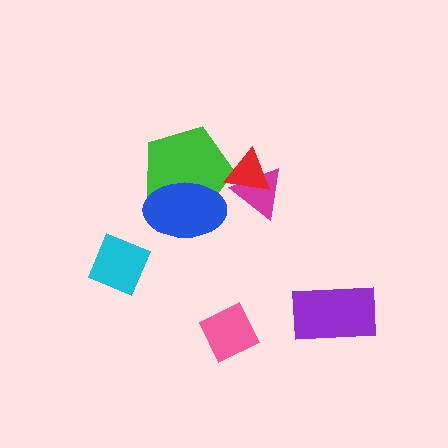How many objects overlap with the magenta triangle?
1 object overlaps with the magenta triangle.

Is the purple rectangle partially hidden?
No, no other shape covers it.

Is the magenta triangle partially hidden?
Yes, it is partially covered by another shape.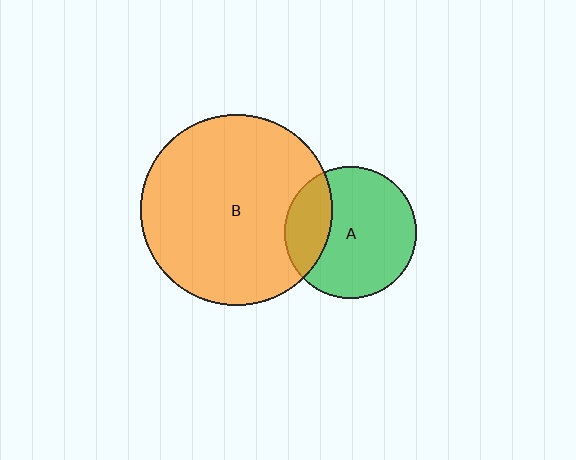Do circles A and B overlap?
Yes.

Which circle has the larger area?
Circle B (orange).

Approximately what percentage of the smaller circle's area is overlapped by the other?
Approximately 25%.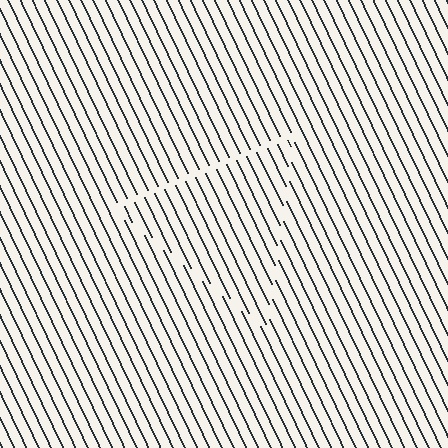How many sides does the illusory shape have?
3 sides — the line-ends trace a triangle.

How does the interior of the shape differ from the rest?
The interior of the shape contains the same grating, shifted by half a period — the contour is defined by the phase discontinuity where line-ends from the inner and outer gratings abut.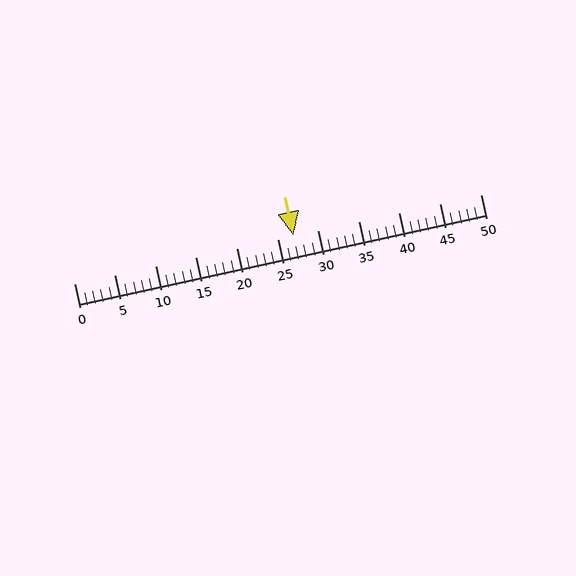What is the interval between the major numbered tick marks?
The major tick marks are spaced 5 units apart.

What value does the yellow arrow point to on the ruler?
The yellow arrow points to approximately 27.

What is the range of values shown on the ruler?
The ruler shows values from 0 to 50.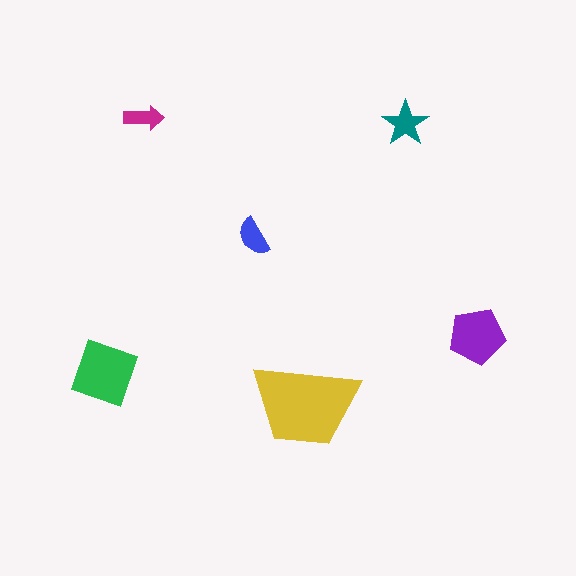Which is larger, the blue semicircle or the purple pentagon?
The purple pentagon.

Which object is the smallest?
The magenta arrow.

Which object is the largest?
The yellow trapezoid.